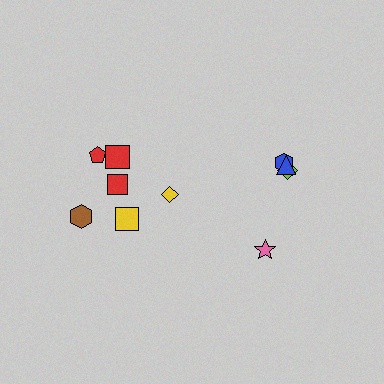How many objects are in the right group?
There are 4 objects.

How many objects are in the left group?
There are 6 objects.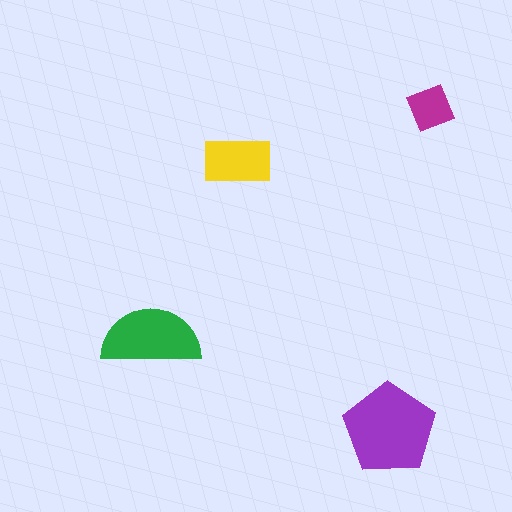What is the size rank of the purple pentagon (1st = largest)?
1st.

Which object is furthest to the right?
The magenta diamond is rightmost.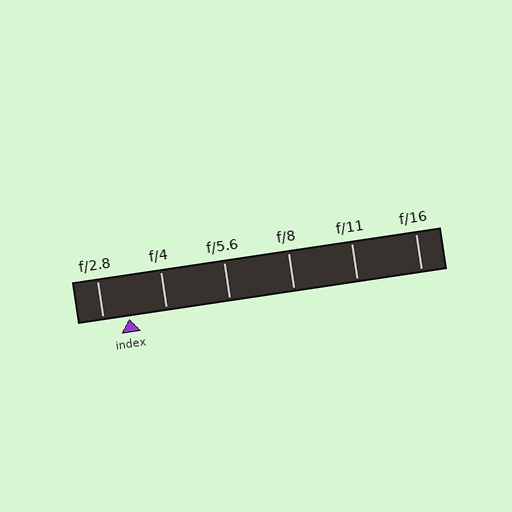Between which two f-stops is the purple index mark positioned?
The index mark is between f/2.8 and f/4.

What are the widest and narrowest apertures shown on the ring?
The widest aperture shown is f/2.8 and the narrowest is f/16.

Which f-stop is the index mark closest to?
The index mark is closest to f/2.8.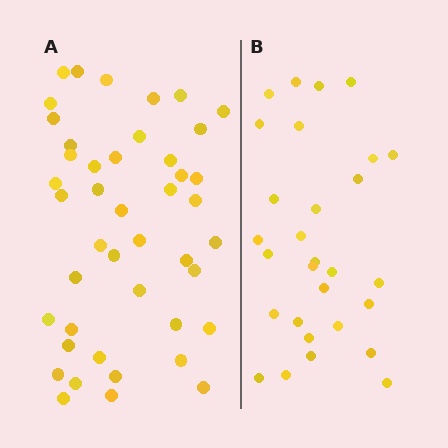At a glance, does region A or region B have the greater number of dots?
Region A (the left region) has more dots.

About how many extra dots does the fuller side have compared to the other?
Region A has approximately 15 more dots than region B.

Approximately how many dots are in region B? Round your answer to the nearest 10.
About 30 dots. (The exact count is 29, which rounds to 30.)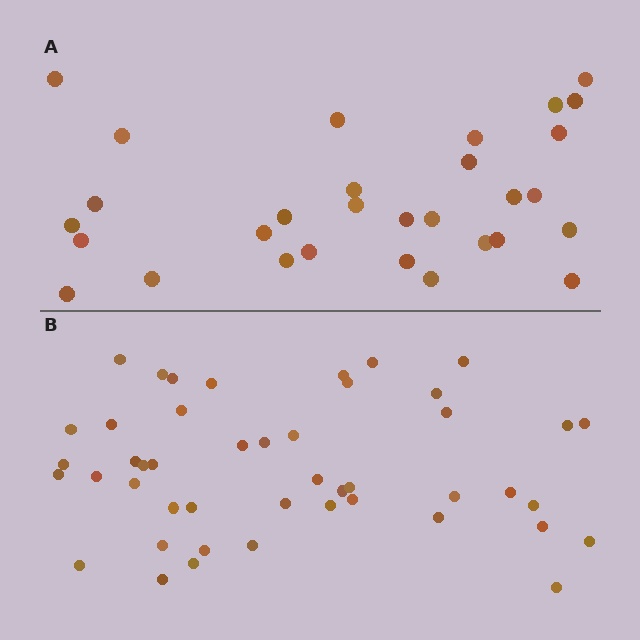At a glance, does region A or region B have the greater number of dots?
Region B (the bottom region) has more dots.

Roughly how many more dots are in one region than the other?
Region B has approximately 15 more dots than region A.